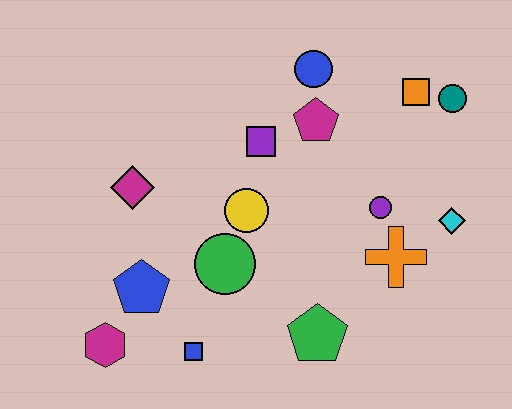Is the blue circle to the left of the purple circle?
Yes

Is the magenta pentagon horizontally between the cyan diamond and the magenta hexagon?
Yes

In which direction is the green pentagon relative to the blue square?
The green pentagon is to the right of the blue square.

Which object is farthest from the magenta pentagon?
The magenta hexagon is farthest from the magenta pentagon.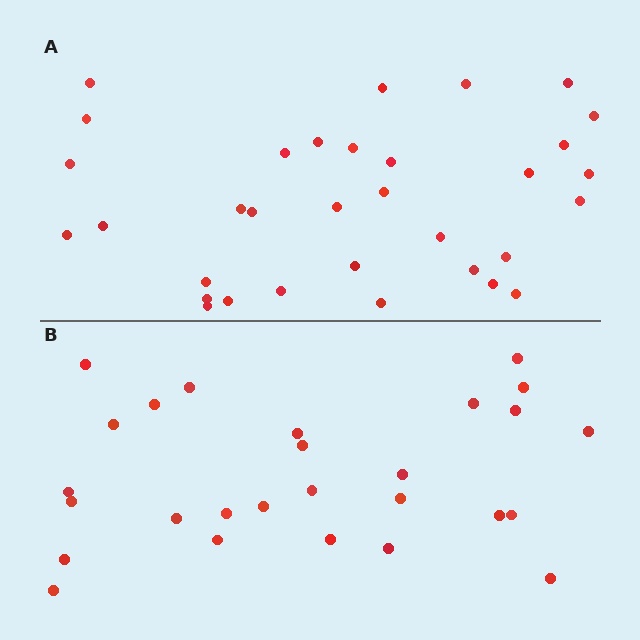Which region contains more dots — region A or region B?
Region A (the top region) has more dots.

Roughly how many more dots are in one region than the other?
Region A has about 6 more dots than region B.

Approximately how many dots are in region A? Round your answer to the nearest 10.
About 30 dots. (The exact count is 33, which rounds to 30.)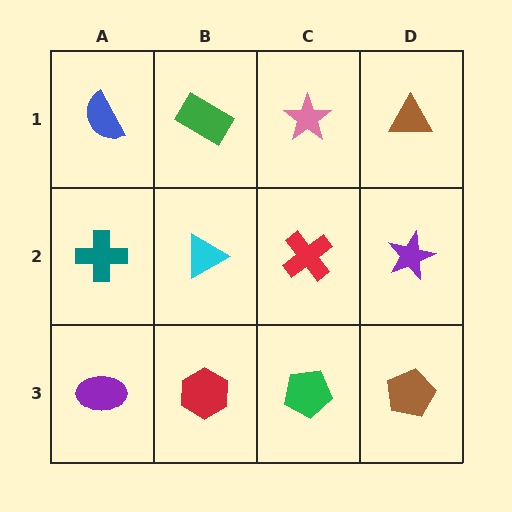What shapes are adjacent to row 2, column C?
A pink star (row 1, column C), a green pentagon (row 3, column C), a cyan triangle (row 2, column B), a purple star (row 2, column D).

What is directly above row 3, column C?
A red cross.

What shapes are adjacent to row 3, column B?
A cyan triangle (row 2, column B), a purple ellipse (row 3, column A), a green pentagon (row 3, column C).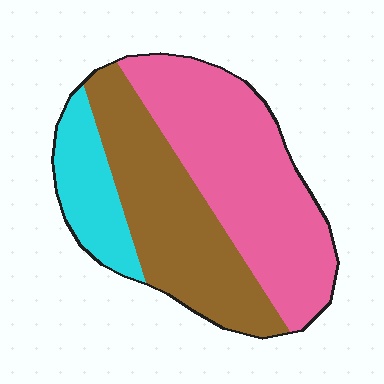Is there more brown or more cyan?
Brown.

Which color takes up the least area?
Cyan, at roughly 15%.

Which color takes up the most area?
Pink, at roughly 45%.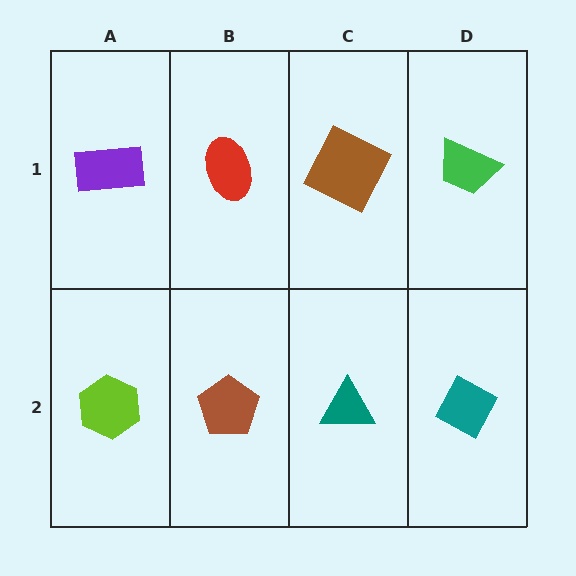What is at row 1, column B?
A red ellipse.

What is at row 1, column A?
A purple rectangle.